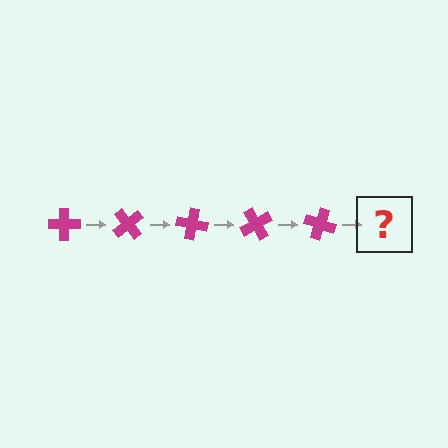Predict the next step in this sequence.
The next step is a magenta cross rotated 250 degrees.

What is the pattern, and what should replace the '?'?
The pattern is that the cross rotates 50 degrees each step. The '?' should be a magenta cross rotated 250 degrees.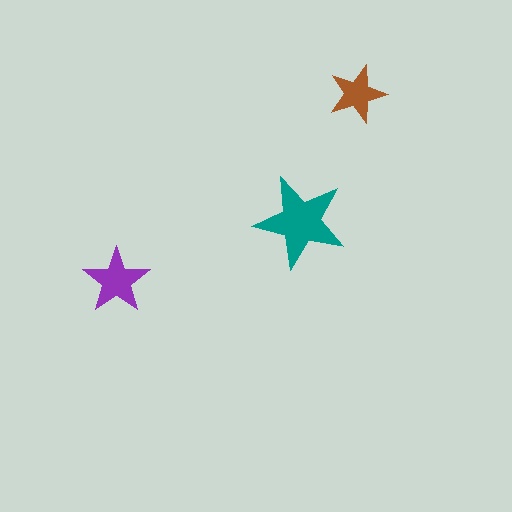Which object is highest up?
The brown star is topmost.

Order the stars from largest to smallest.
the teal one, the purple one, the brown one.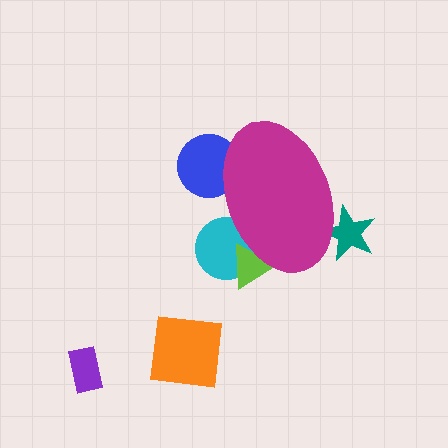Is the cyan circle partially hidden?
Yes, the cyan circle is partially hidden behind the magenta ellipse.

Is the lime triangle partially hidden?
Yes, the lime triangle is partially hidden behind the magenta ellipse.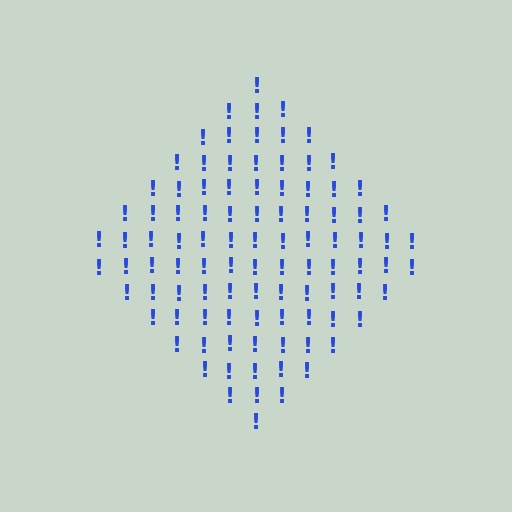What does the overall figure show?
The overall figure shows a diamond.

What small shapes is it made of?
It is made of small exclamation marks.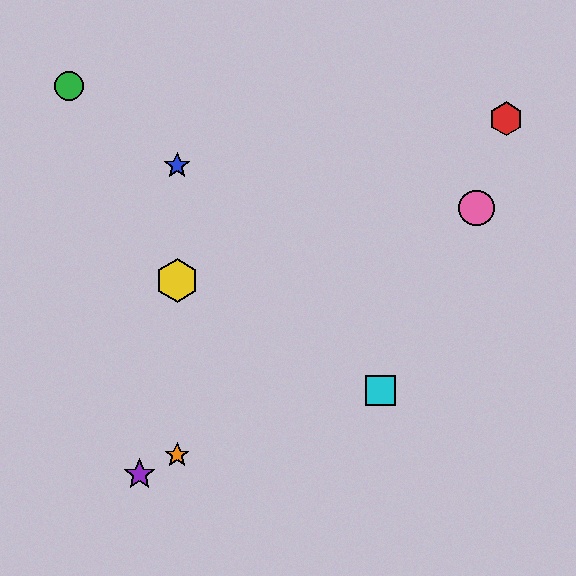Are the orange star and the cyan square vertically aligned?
No, the orange star is at x≈177 and the cyan square is at x≈381.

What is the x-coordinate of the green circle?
The green circle is at x≈69.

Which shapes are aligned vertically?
The blue star, the yellow hexagon, the orange star are aligned vertically.